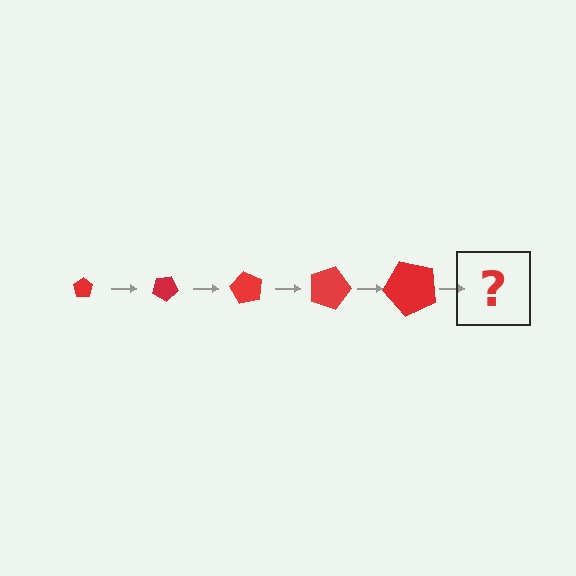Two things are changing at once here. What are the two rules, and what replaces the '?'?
The two rules are that the pentagon grows larger each step and it rotates 30 degrees each step. The '?' should be a pentagon, larger than the previous one and rotated 150 degrees from the start.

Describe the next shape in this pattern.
It should be a pentagon, larger than the previous one and rotated 150 degrees from the start.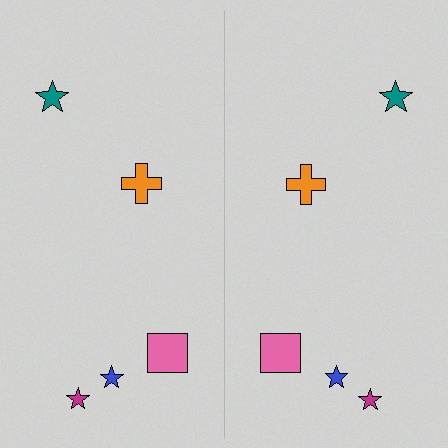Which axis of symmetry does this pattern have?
The pattern has a vertical axis of symmetry running through the center of the image.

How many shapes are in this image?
There are 10 shapes in this image.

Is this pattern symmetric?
Yes, this pattern has bilateral (reflection) symmetry.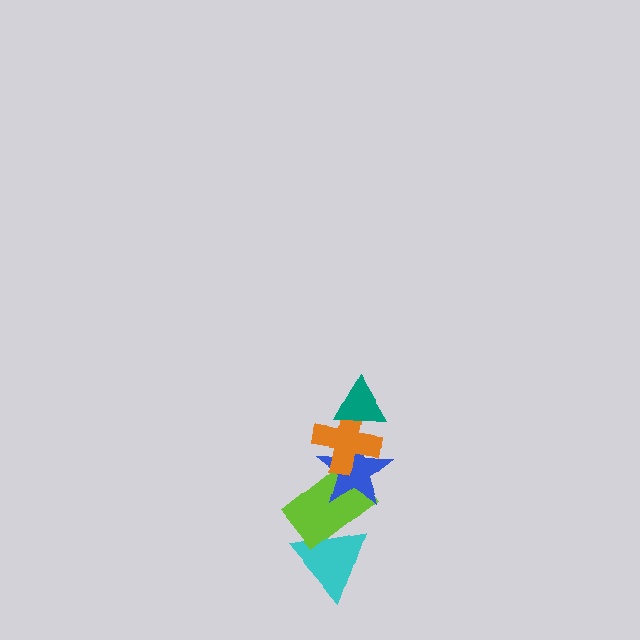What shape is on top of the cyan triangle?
The lime rectangle is on top of the cyan triangle.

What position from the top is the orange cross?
The orange cross is 2nd from the top.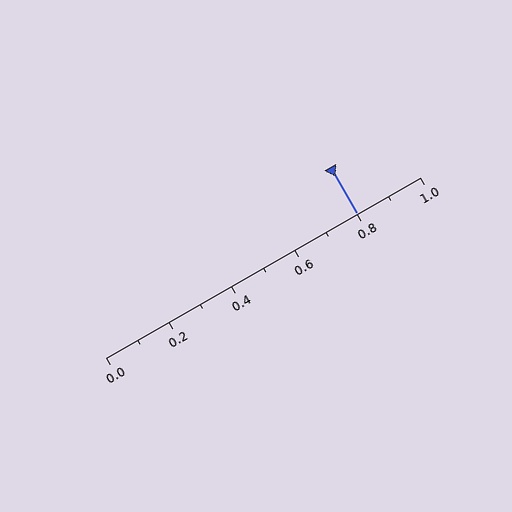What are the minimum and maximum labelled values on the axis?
The axis runs from 0.0 to 1.0.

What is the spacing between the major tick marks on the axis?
The major ticks are spaced 0.2 apart.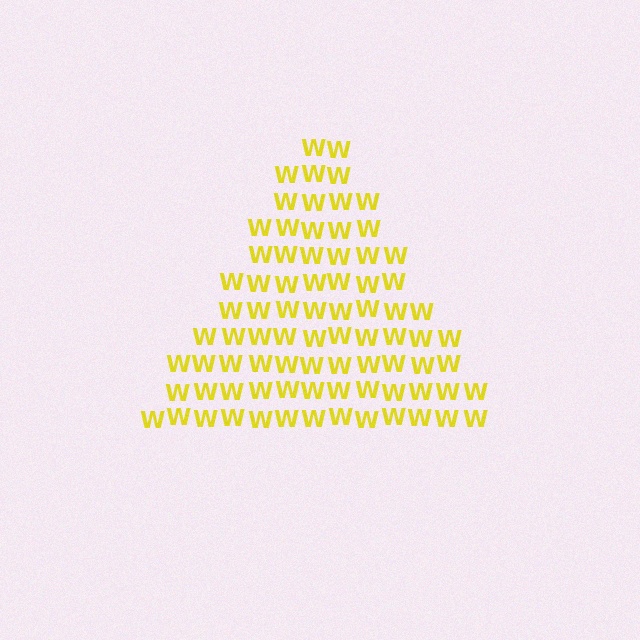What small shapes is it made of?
It is made of small letter W's.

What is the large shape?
The large shape is a triangle.